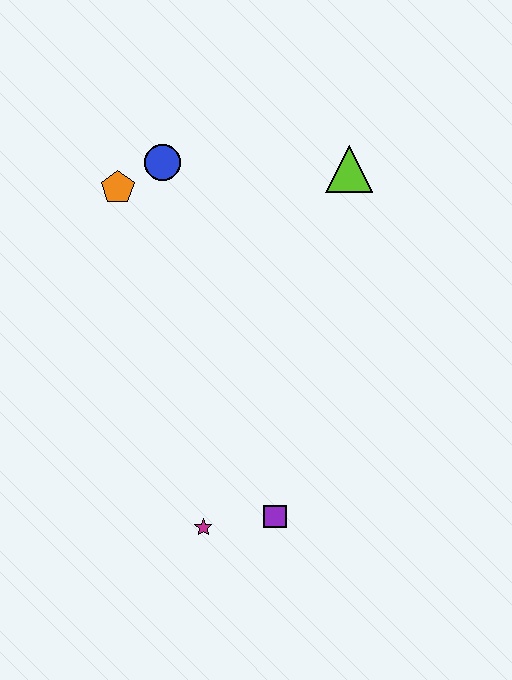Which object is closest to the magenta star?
The purple square is closest to the magenta star.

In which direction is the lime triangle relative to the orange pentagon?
The lime triangle is to the right of the orange pentagon.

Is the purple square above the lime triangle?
No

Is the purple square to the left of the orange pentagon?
No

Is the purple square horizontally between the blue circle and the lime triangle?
Yes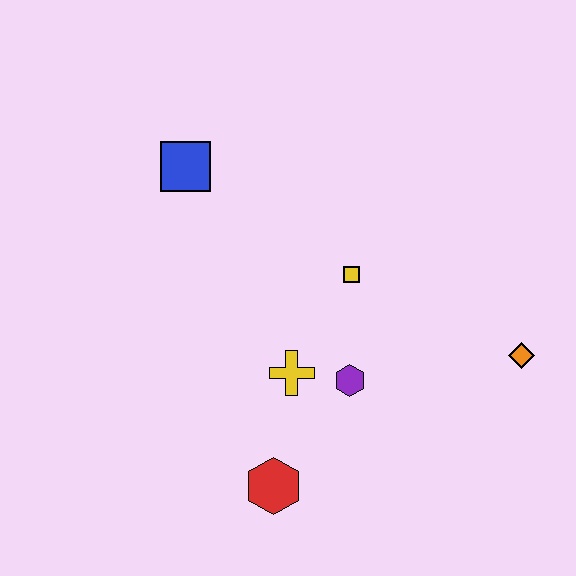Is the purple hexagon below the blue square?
Yes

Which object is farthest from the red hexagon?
The blue square is farthest from the red hexagon.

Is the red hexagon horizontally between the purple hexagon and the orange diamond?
No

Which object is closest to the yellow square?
The purple hexagon is closest to the yellow square.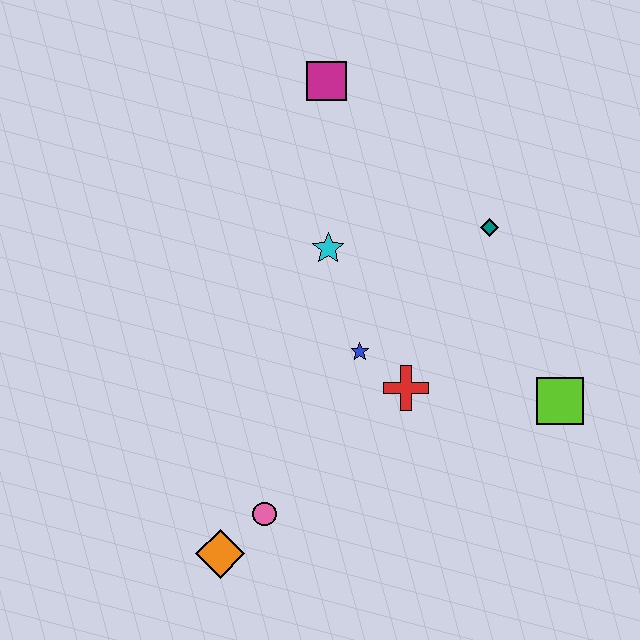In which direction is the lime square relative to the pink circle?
The lime square is to the right of the pink circle.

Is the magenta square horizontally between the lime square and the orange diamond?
Yes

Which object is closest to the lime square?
The red cross is closest to the lime square.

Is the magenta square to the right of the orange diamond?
Yes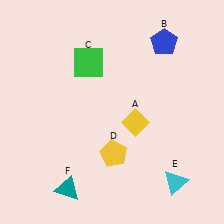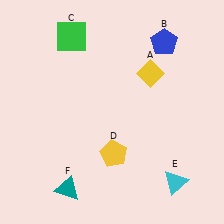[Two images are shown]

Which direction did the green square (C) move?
The green square (C) moved up.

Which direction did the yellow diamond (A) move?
The yellow diamond (A) moved up.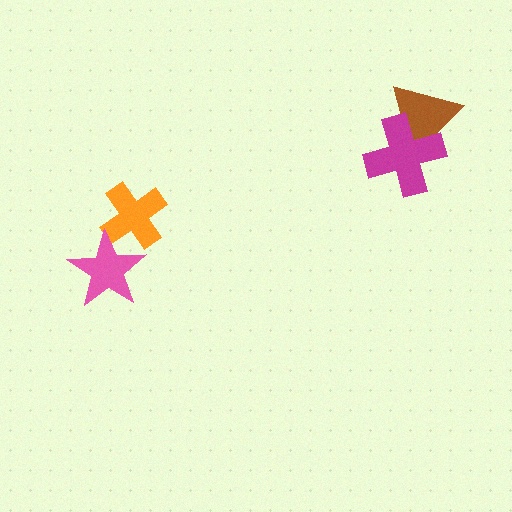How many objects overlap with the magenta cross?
1 object overlaps with the magenta cross.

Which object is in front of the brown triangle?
The magenta cross is in front of the brown triangle.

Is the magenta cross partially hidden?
No, no other shape covers it.